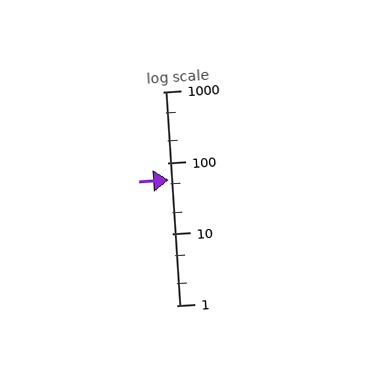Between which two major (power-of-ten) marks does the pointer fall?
The pointer is between 10 and 100.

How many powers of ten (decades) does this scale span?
The scale spans 3 decades, from 1 to 1000.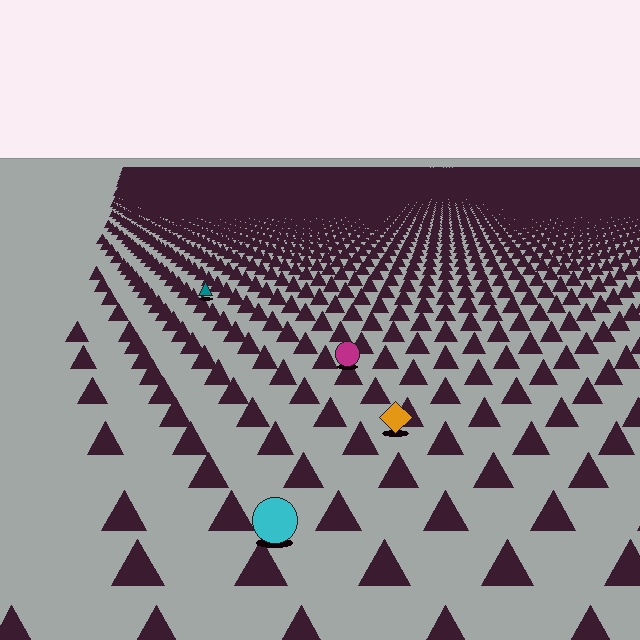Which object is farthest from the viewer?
The teal triangle is farthest from the viewer. It appears smaller and the ground texture around it is denser.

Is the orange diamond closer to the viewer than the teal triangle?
Yes. The orange diamond is closer — you can tell from the texture gradient: the ground texture is coarser near it.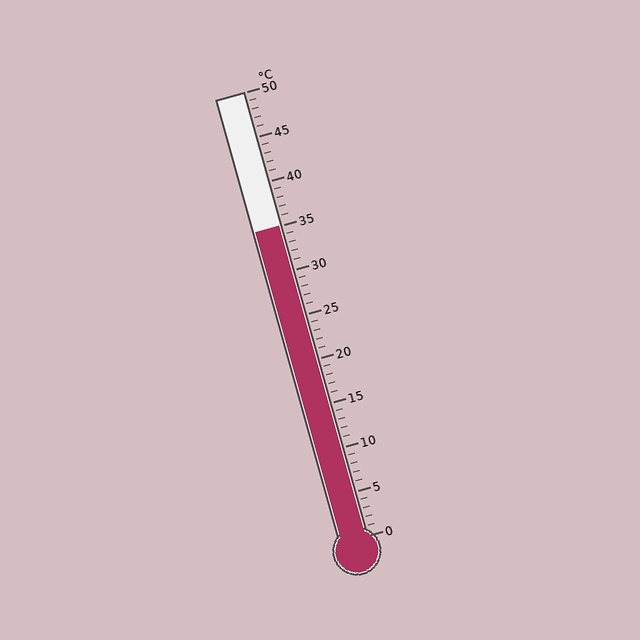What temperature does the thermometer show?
The thermometer shows approximately 35°C.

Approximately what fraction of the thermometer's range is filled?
The thermometer is filled to approximately 70% of its range.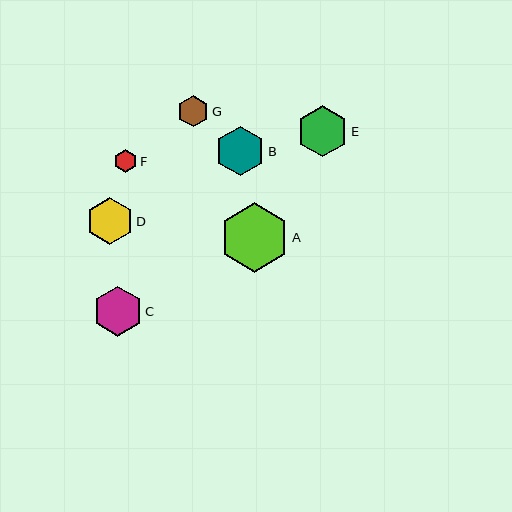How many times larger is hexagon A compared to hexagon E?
Hexagon A is approximately 1.4 times the size of hexagon E.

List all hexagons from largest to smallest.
From largest to smallest: A, E, C, B, D, G, F.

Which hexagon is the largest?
Hexagon A is the largest with a size of approximately 69 pixels.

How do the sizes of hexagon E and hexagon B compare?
Hexagon E and hexagon B are approximately the same size.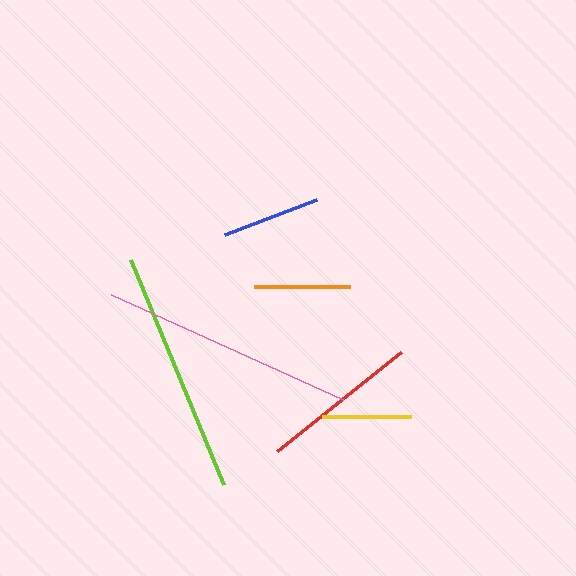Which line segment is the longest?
The pink line is the longest at approximately 255 pixels.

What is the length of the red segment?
The red segment is approximately 159 pixels long.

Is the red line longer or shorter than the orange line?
The red line is longer than the orange line.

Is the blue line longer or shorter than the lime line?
The lime line is longer than the blue line.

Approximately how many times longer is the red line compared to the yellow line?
The red line is approximately 1.8 times the length of the yellow line.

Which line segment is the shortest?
The yellow line is the shortest at approximately 89 pixels.